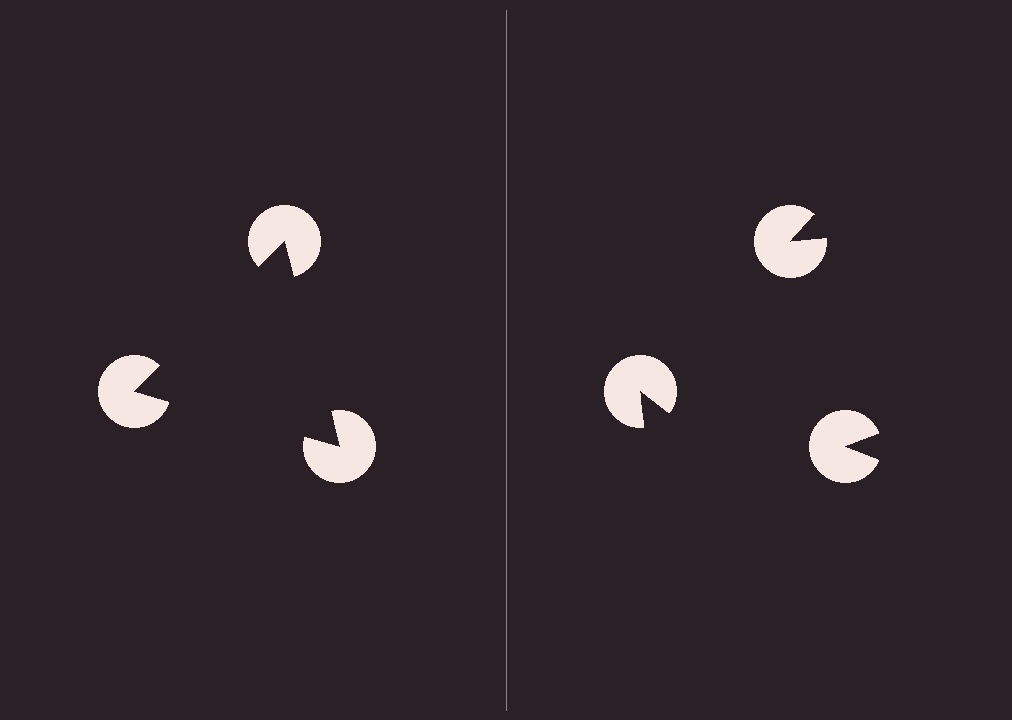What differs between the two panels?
The pac-man discs are positioned identically on both sides; only the wedge orientations differ. On the left they align to a triangle; on the right they are misaligned.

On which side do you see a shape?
An illusory triangle appears on the left side. On the right side the wedge cuts are rotated, so no coherent shape forms.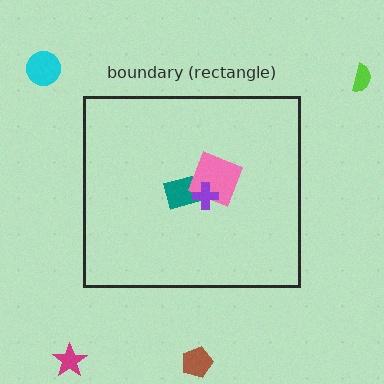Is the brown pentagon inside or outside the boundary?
Outside.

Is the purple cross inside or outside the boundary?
Inside.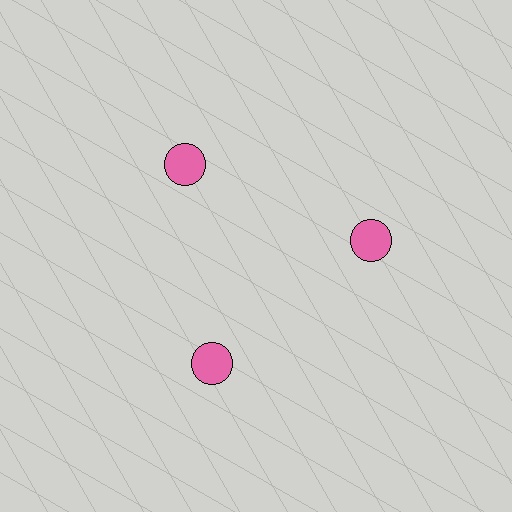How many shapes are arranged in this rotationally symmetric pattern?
There are 3 shapes, arranged in 3 groups of 1.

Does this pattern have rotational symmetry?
Yes, this pattern has 3-fold rotational symmetry. It looks the same after rotating 120 degrees around the center.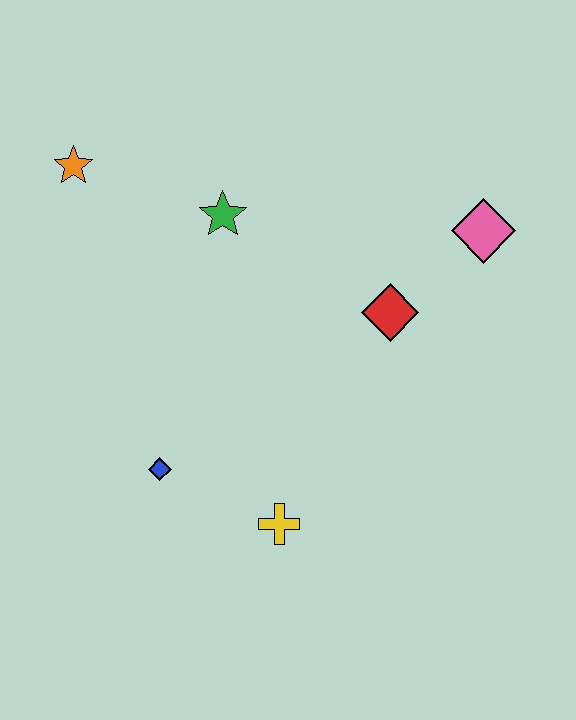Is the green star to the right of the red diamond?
No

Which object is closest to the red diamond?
The pink diamond is closest to the red diamond.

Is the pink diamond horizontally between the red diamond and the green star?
No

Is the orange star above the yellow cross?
Yes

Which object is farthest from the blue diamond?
The pink diamond is farthest from the blue diamond.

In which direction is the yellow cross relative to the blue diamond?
The yellow cross is to the right of the blue diamond.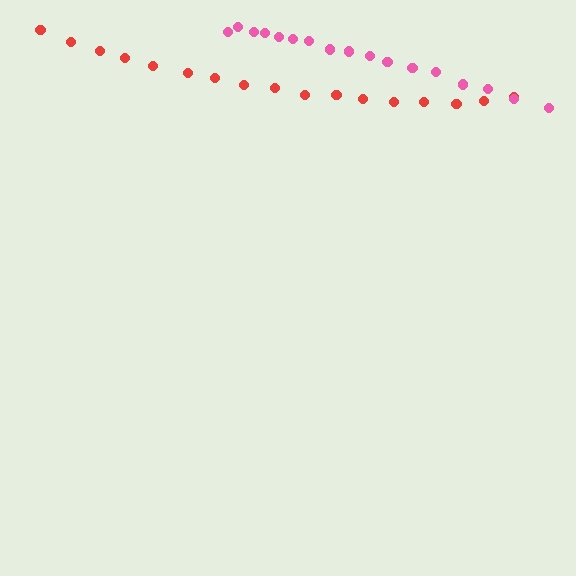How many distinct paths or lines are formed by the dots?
There are 2 distinct paths.